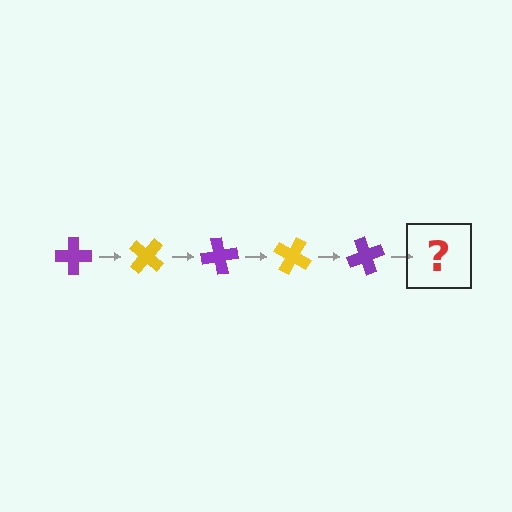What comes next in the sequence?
The next element should be a yellow cross, rotated 200 degrees from the start.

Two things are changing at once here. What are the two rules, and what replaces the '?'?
The two rules are that it rotates 40 degrees each step and the color cycles through purple and yellow. The '?' should be a yellow cross, rotated 200 degrees from the start.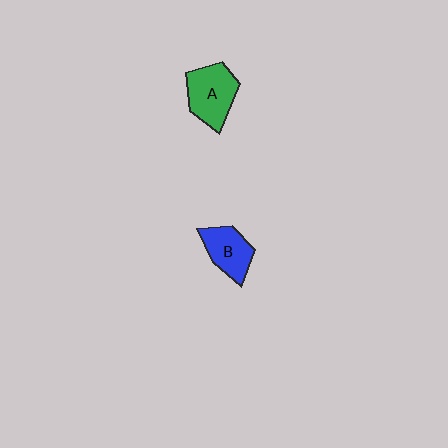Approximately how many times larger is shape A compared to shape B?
Approximately 1.3 times.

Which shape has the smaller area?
Shape B (blue).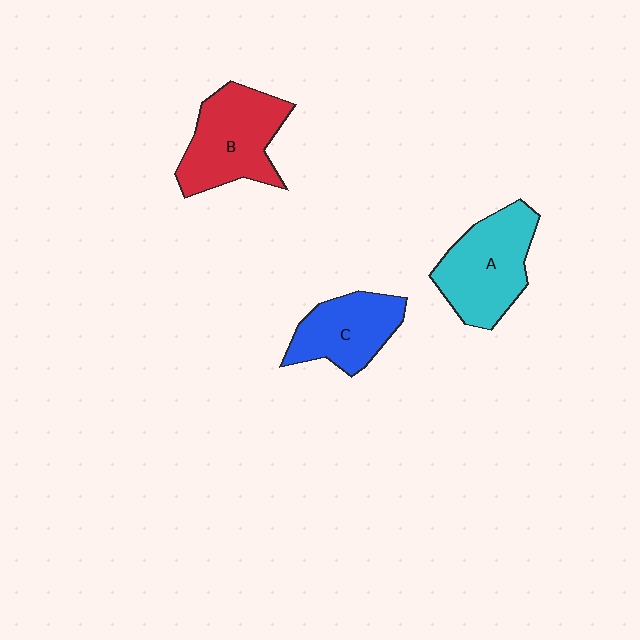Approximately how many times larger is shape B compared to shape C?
Approximately 1.3 times.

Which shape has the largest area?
Shape B (red).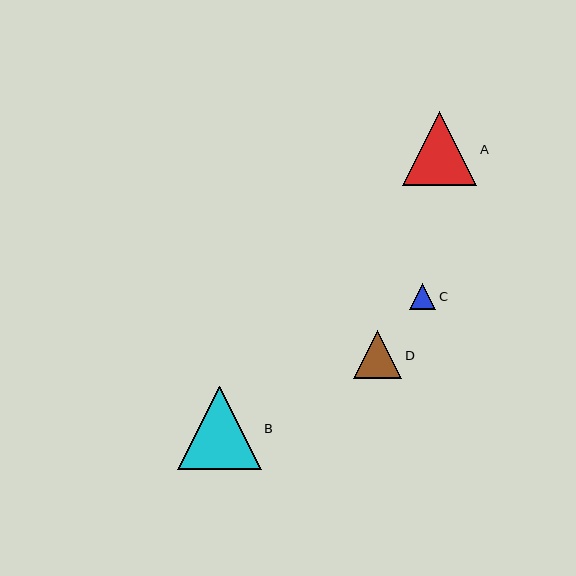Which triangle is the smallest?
Triangle C is the smallest with a size of approximately 26 pixels.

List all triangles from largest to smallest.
From largest to smallest: B, A, D, C.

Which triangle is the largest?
Triangle B is the largest with a size of approximately 84 pixels.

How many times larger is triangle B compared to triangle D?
Triangle B is approximately 1.7 times the size of triangle D.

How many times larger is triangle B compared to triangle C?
Triangle B is approximately 3.3 times the size of triangle C.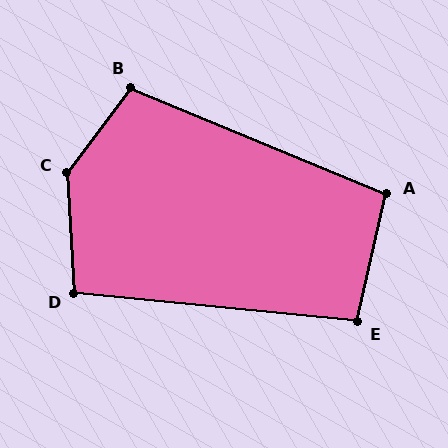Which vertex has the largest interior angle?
C, at approximately 140 degrees.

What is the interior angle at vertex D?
Approximately 99 degrees (obtuse).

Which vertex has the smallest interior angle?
E, at approximately 97 degrees.